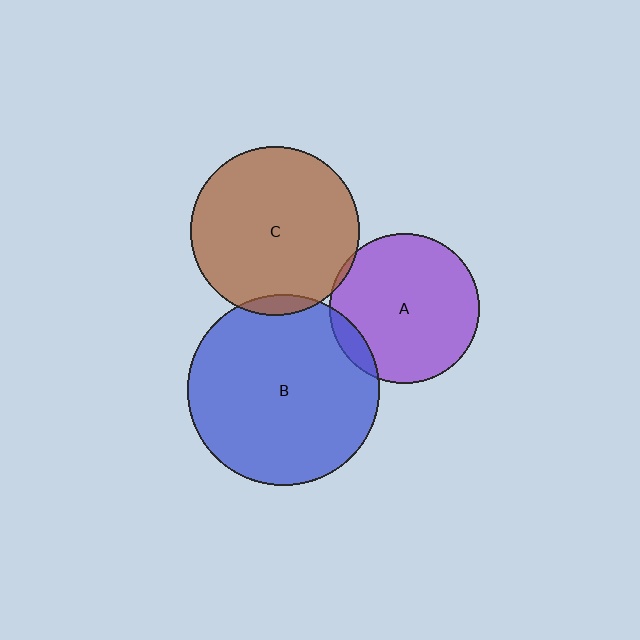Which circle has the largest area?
Circle B (blue).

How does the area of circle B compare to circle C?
Approximately 1.3 times.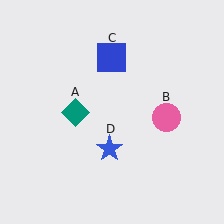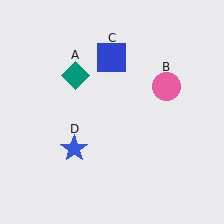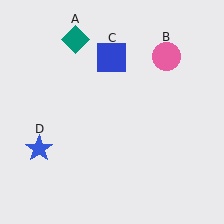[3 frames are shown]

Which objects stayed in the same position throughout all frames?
Blue square (object C) remained stationary.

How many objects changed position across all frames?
3 objects changed position: teal diamond (object A), pink circle (object B), blue star (object D).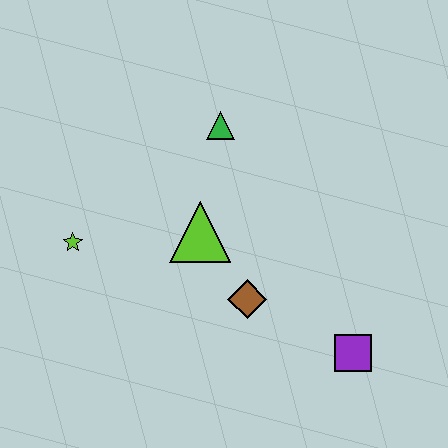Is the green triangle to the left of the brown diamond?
Yes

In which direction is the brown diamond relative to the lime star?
The brown diamond is to the right of the lime star.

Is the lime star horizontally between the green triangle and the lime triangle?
No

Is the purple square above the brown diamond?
No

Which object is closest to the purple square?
The brown diamond is closest to the purple square.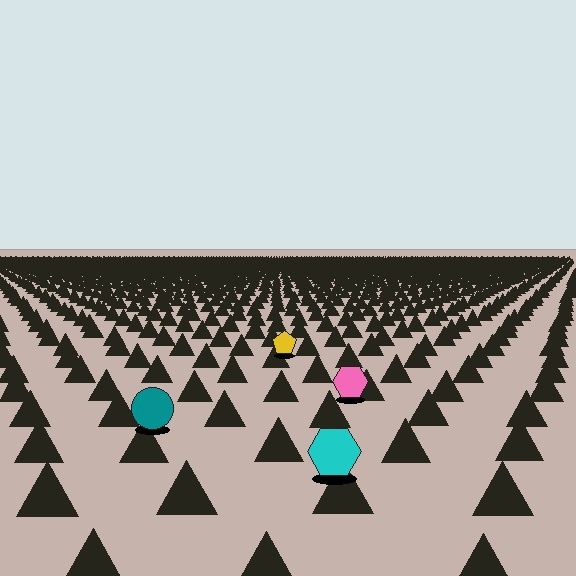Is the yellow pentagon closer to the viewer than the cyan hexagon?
No. The cyan hexagon is closer — you can tell from the texture gradient: the ground texture is coarser near it.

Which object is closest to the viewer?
The cyan hexagon is closest. The texture marks near it are larger and more spread out.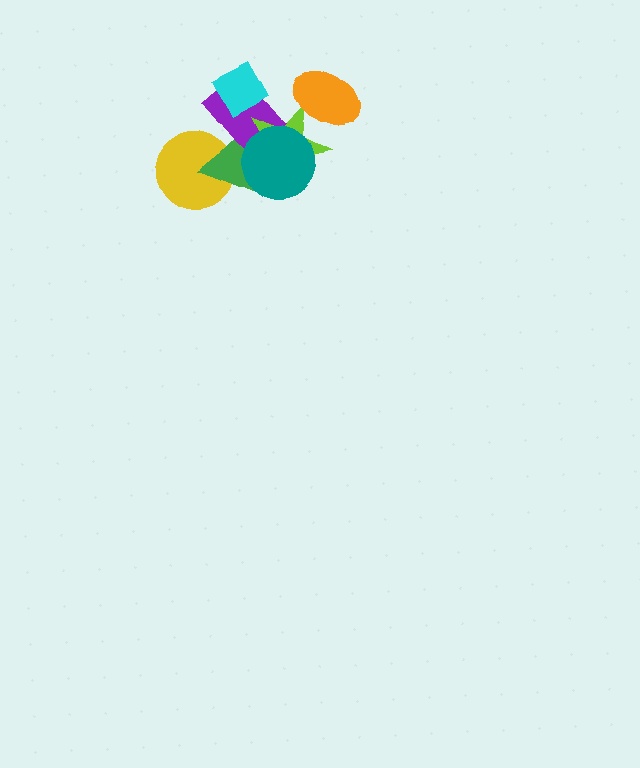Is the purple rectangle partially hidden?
Yes, it is partially covered by another shape.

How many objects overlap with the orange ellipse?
1 object overlaps with the orange ellipse.